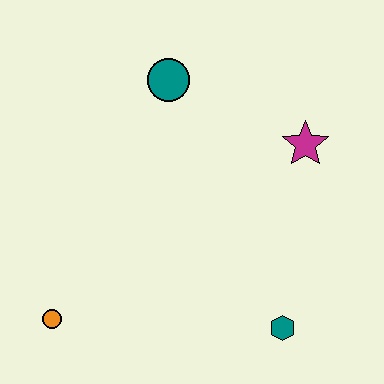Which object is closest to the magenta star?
The teal circle is closest to the magenta star.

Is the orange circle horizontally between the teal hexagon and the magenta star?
No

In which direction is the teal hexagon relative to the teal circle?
The teal hexagon is below the teal circle.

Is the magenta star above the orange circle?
Yes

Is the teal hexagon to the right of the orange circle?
Yes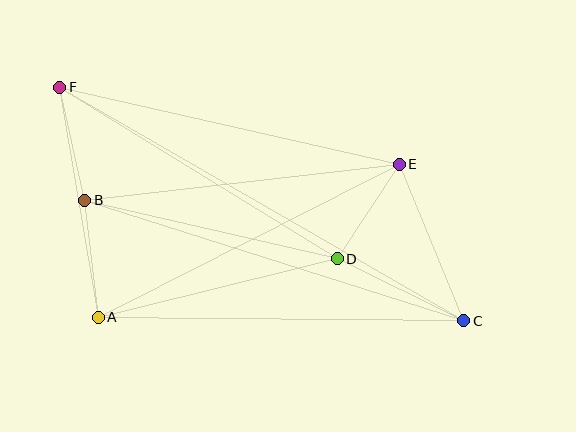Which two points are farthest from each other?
Points C and F are farthest from each other.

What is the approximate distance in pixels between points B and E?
The distance between B and E is approximately 317 pixels.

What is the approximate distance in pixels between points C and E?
The distance between C and E is approximately 169 pixels.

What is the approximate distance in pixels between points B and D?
The distance between B and D is approximately 260 pixels.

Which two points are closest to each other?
Points D and E are closest to each other.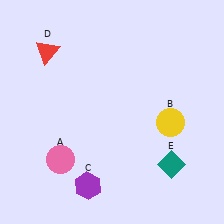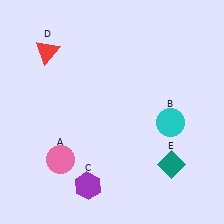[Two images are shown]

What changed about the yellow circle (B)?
In Image 1, B is yellow. In Image 2, it changed to cyan.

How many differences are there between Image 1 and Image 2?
There is 1 difference between the two images.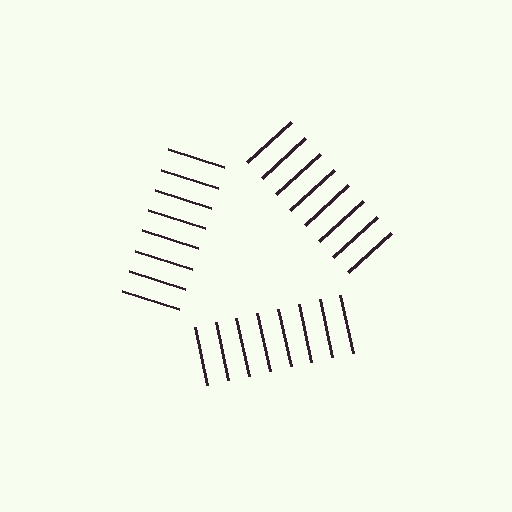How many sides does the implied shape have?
3 sides — the line-ends trace a triangle.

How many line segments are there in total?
24 — 8 along each of the 3 edges.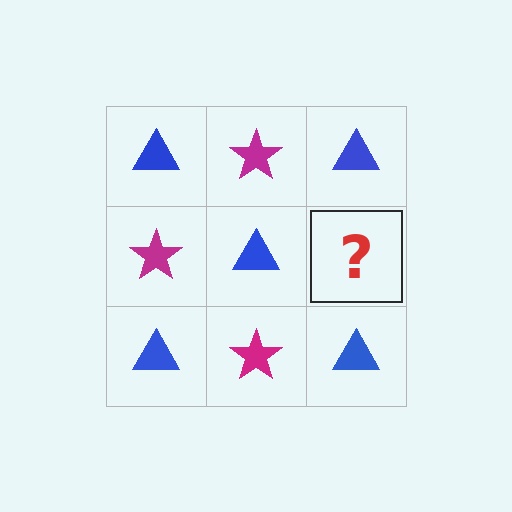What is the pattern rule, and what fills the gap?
The rule is that it alternates blue triangle and magenta star in a checkerboard pattern. The gap should be filled with a magenta star.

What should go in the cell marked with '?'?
The missing cell should contain a magenta star.